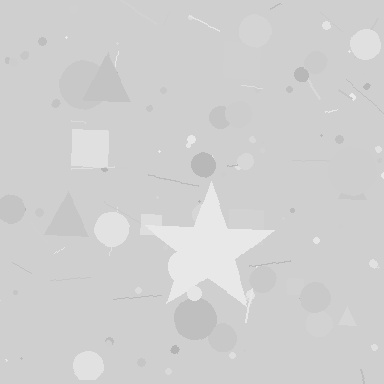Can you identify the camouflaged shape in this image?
The camouflaged shape is a star.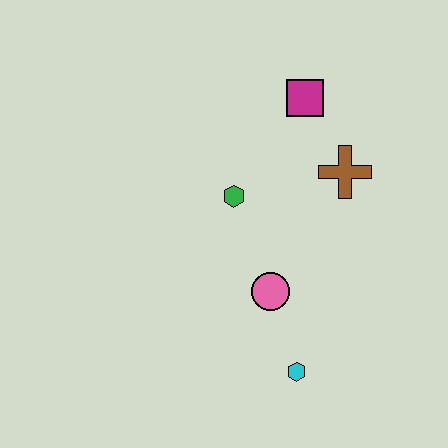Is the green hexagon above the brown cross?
No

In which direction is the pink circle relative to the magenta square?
The pink circle is below the magenta square.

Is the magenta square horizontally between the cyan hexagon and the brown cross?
Yes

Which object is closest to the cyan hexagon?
The pink circle is closest to the cyan hexagon.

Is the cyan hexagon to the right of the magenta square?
No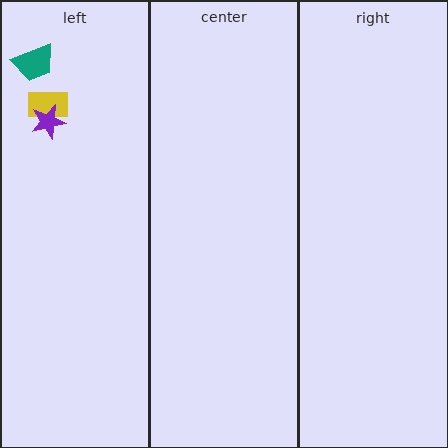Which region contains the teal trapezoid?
The left region.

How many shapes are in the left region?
3.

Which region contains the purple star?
The left region.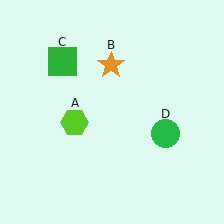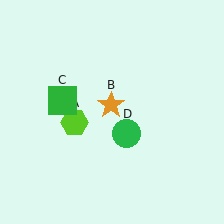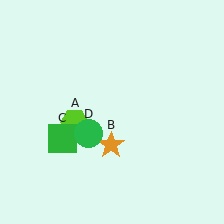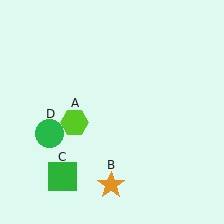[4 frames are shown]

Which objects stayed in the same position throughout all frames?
Lime hexagon (object A) remained stationary.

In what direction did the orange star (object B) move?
The orange star (object B) moved down.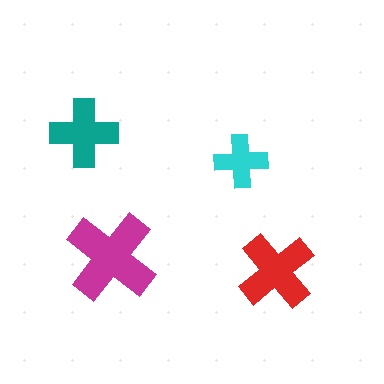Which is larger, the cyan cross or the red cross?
The red one.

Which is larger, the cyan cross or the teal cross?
The teal one.